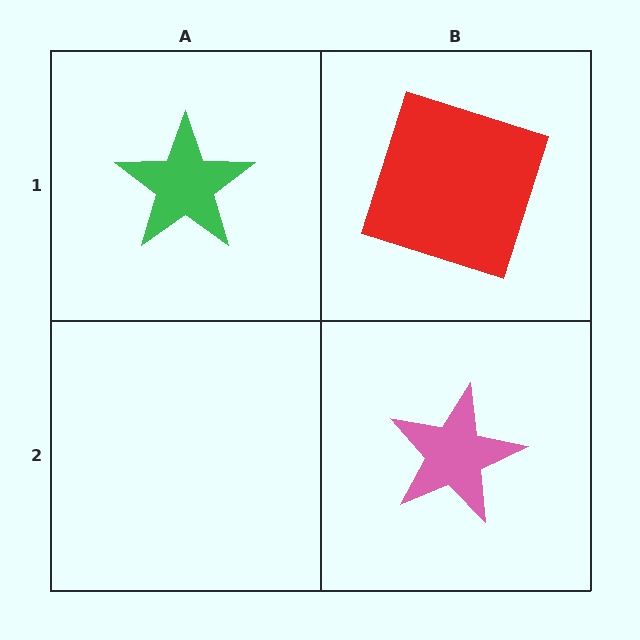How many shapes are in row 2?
1 shape.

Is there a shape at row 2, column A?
No, that cell is empty.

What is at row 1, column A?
A green star.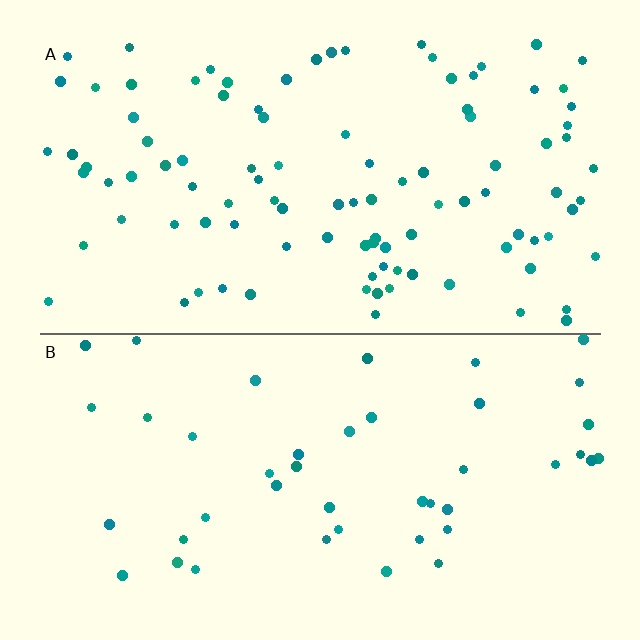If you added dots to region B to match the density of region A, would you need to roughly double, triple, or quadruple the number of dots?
Approximately double.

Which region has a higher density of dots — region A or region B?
A (the top).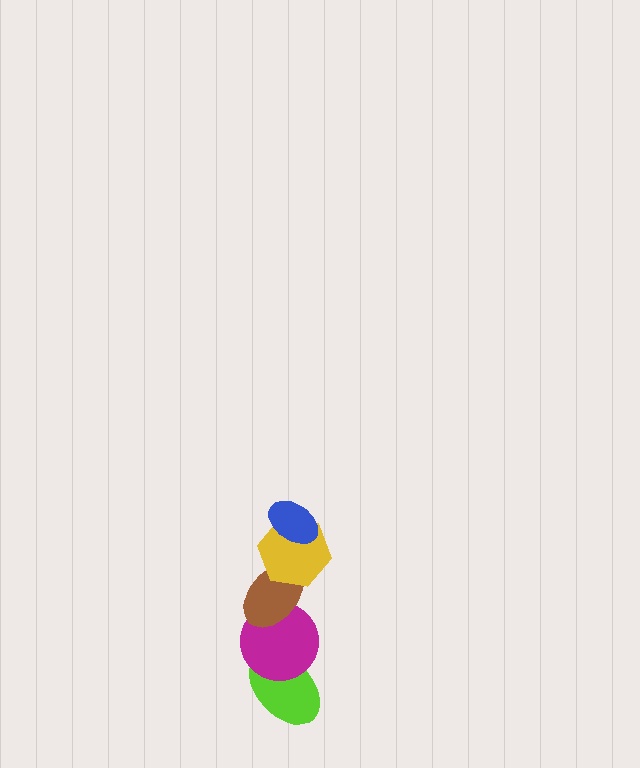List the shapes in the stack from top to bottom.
From top to bottom: the blue ellipse, the yellow hexagon, the brown ellipse, the magenta circle, the lime ellipse.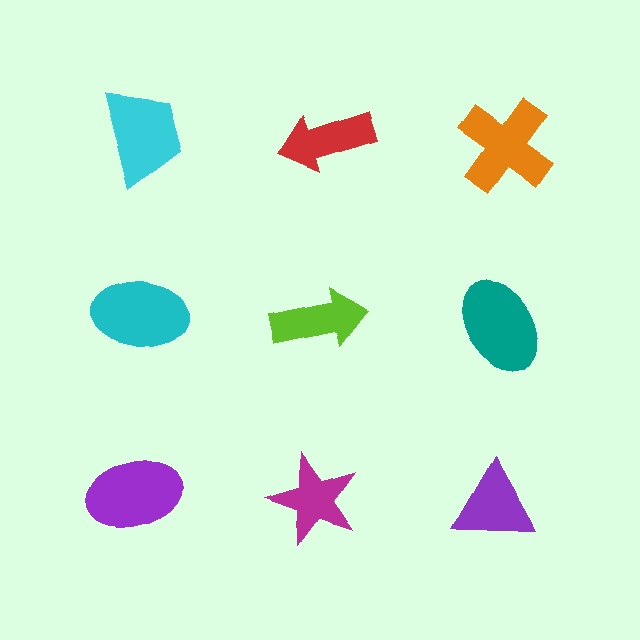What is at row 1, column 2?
A red arrow.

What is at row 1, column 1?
A cyan trapezoid.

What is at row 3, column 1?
A purple ellipse.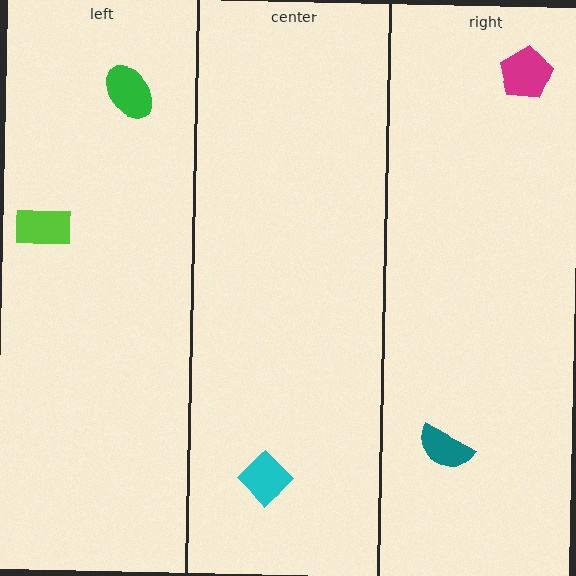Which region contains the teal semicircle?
The right region.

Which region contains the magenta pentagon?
The right region.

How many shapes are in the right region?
2.